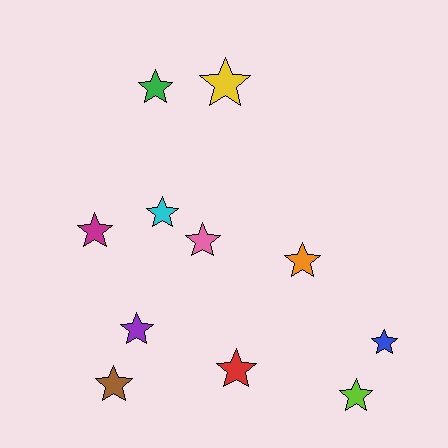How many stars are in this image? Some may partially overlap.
There are 11 stars.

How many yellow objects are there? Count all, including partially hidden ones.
There is 1 yellow object.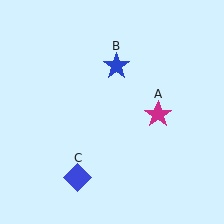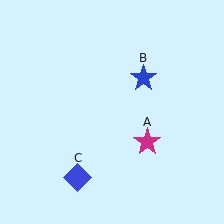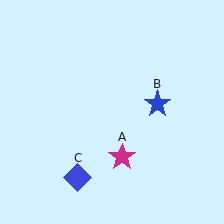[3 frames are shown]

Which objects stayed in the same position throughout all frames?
Blue diamond (object C) remained stationary.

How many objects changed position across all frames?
2 objects changed position: magenta star (object A), blue star (object B).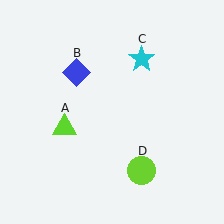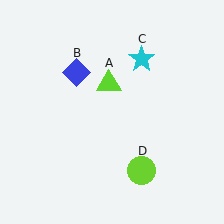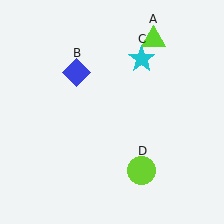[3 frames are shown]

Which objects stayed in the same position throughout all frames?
Blue diamond (object B) and cyan star (object C) and lime circle (object D) remained stationary.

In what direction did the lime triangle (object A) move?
The lime triangle (object A) moved up and to the right.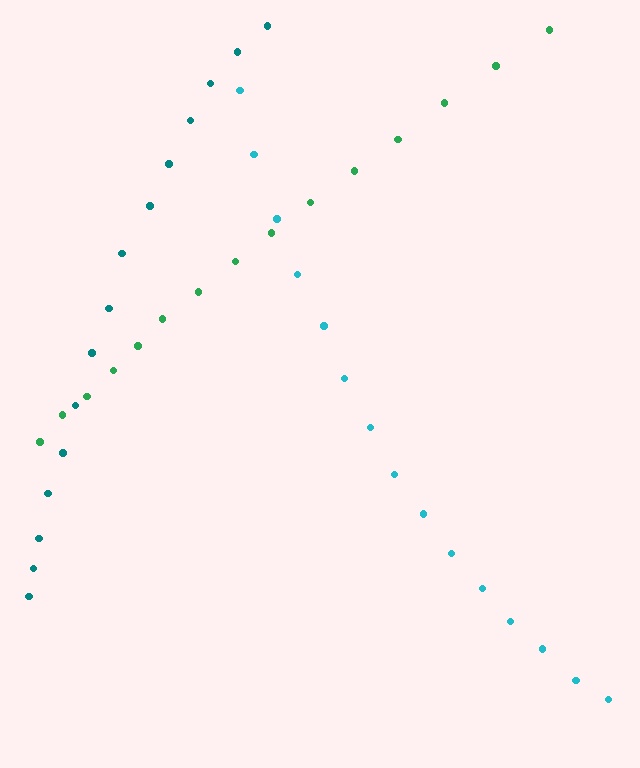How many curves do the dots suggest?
There are 3 distinct paths.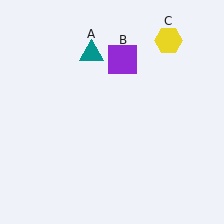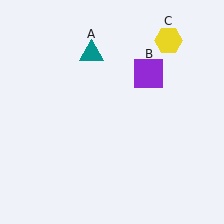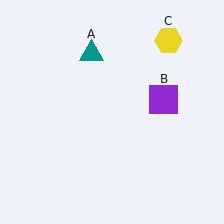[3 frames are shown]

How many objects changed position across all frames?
1 object changed position: purple square (object B).